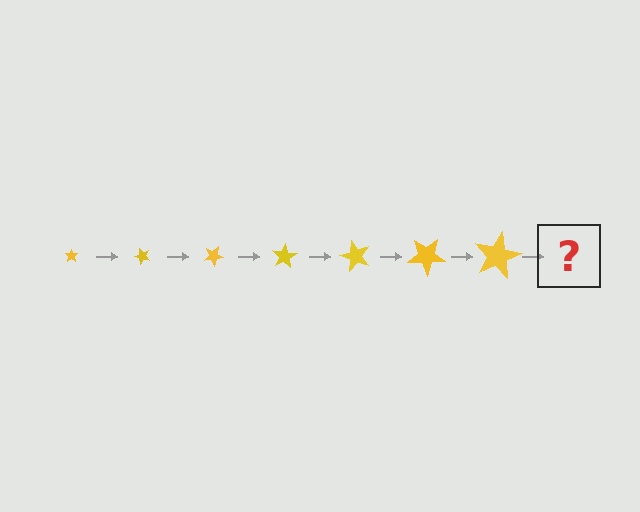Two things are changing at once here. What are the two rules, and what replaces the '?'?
The two rules are that the star grows larger each step and it rotates 50 degrees each step. The '?' should be a star, larger than the previous one and rotated 350 degrees from the start.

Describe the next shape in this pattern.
It should be a star, larger than the previous one and rotated 350 degrees from the start.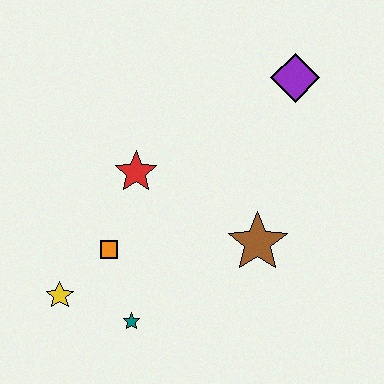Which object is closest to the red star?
The orange square is closest to the red star.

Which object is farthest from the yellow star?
The purple diamond is farthest from the yellow star.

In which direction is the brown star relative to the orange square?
The brown star is to the right of the orange square.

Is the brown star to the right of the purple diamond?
No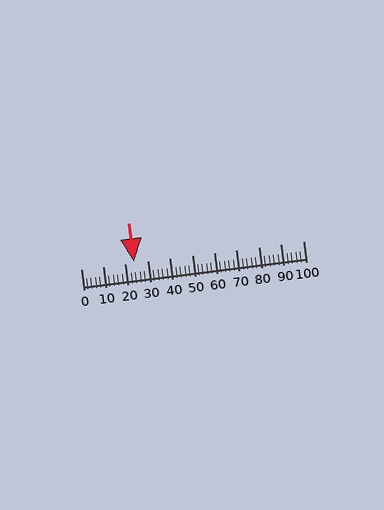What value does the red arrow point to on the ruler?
The red arrow points to approximately 24.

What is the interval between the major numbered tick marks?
The major tick marks are spaced 10 units apart.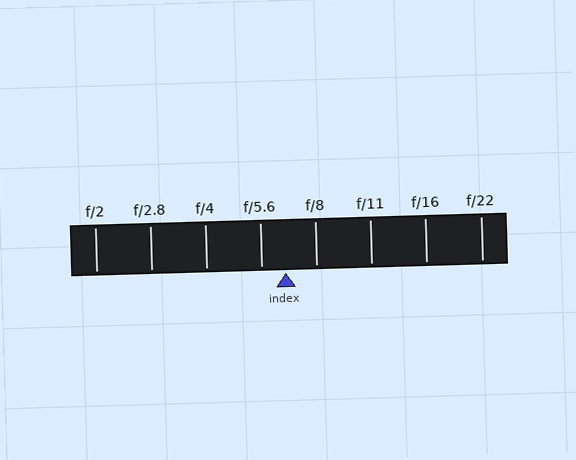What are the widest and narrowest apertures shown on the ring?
The widest aperture shown is f/2 and the narrowest is f/22.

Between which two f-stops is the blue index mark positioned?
The index mark is between f/5.6 and f/8.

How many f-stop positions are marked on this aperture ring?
There are 8 f-stop positions marked.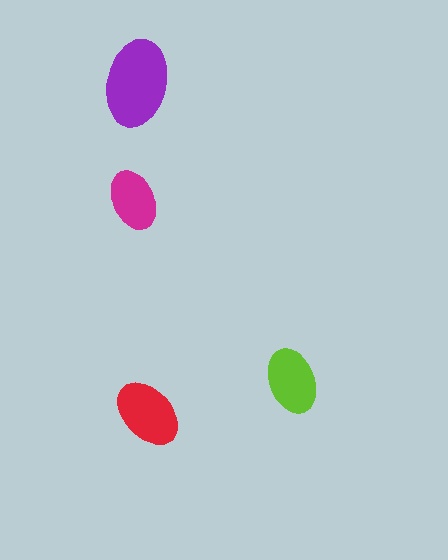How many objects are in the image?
There are 4 objects in the image.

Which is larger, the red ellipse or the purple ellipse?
The purple one.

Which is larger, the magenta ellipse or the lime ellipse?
The lime one.